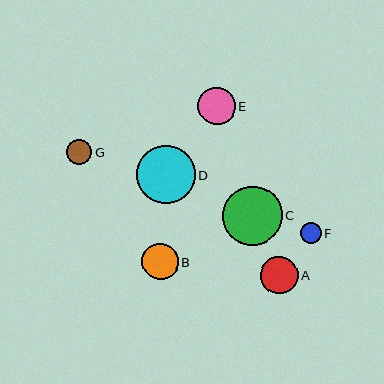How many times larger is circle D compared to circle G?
Circle D is approximately 2.4 times the size of circle G.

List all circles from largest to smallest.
From largest to smallest: C, D, E, A, B, G, F.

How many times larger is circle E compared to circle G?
Circle E is approximately 1.5 times the size of circle G.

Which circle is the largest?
Circle C is the largest with a size of approximately 59 pixels.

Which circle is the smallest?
Circle F is the smallest with a size of approximately 21 pixels.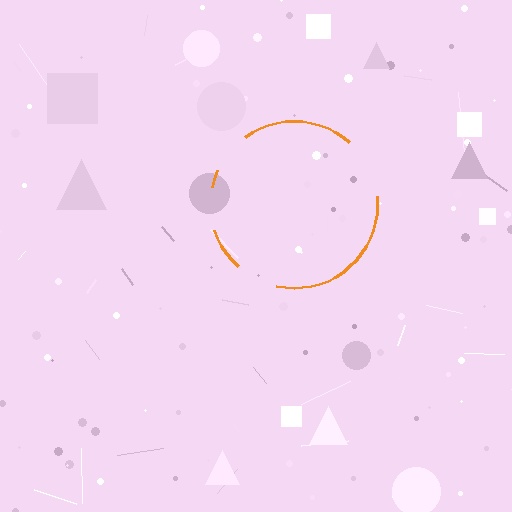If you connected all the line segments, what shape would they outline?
They would outline a circle.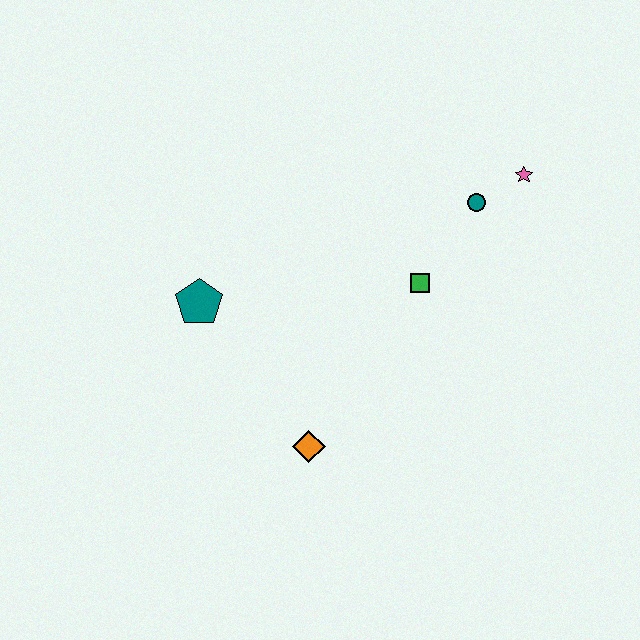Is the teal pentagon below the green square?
Yes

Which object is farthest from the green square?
The teal pentagon is farthest from the green square.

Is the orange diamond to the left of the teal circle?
Yes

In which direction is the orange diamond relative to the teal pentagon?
The orange diamond is below the teal pentagon.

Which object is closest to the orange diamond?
The teal pentagon is closest to the orange diamond.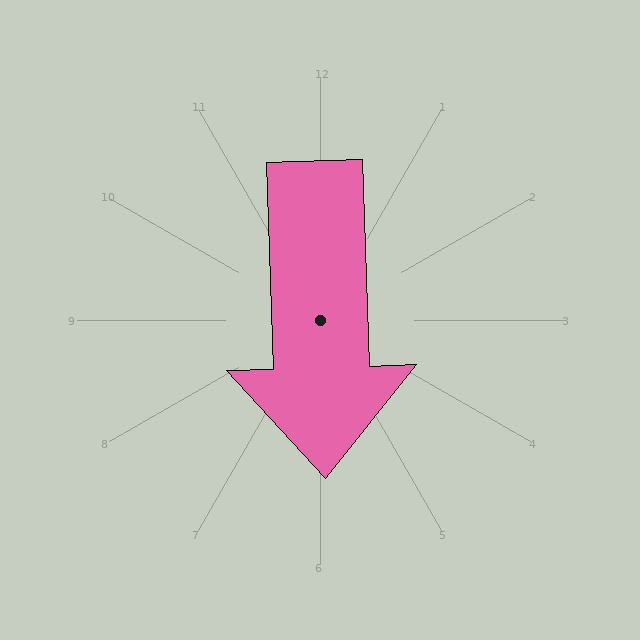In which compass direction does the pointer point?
South.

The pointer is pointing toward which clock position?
Roughly 6 o'clock.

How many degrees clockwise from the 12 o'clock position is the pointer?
Approximately 178 degrees.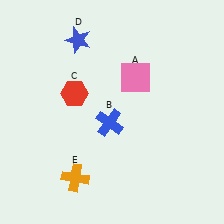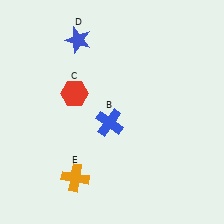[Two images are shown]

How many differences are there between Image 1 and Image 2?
There is 1 difference between the two images.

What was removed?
The pink square (A) was removed in Image 2.